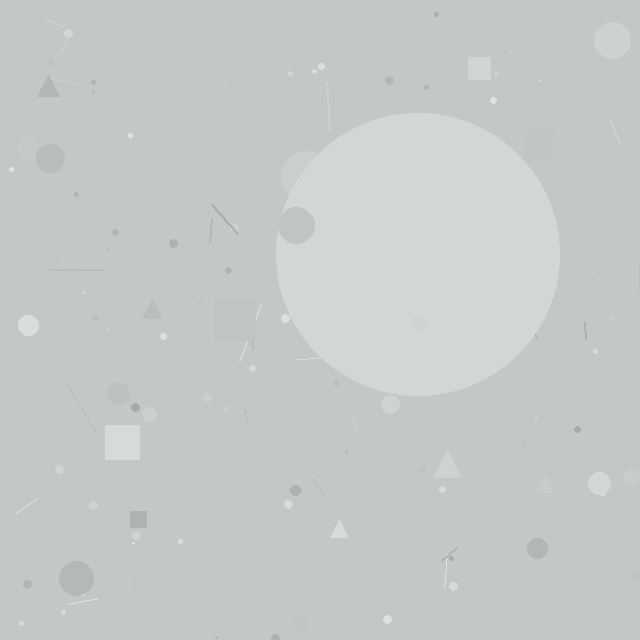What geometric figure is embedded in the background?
A circle is embedded in the background.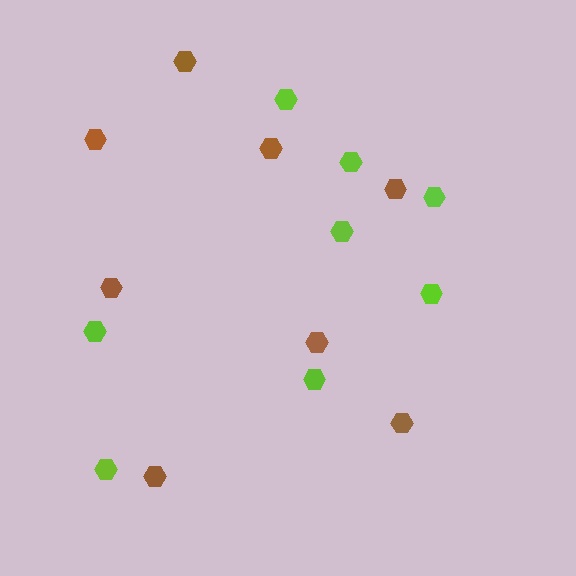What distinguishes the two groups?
There are 2 groups: one group of lime hexagons (8) and one group of brown hexagons (8).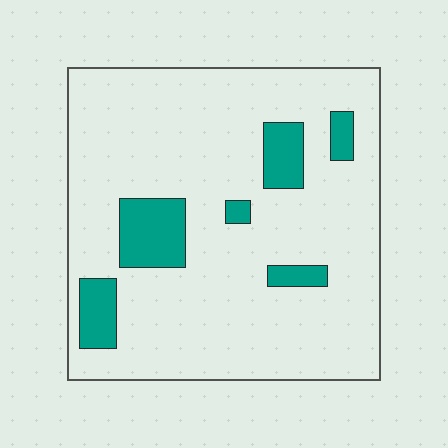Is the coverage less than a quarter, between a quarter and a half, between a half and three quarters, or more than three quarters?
Less than a quarter.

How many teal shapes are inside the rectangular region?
6.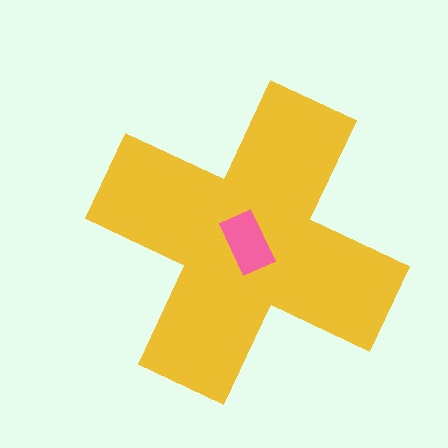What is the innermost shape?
The pink rectangle.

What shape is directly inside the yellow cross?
The pink rectangle.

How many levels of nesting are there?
2.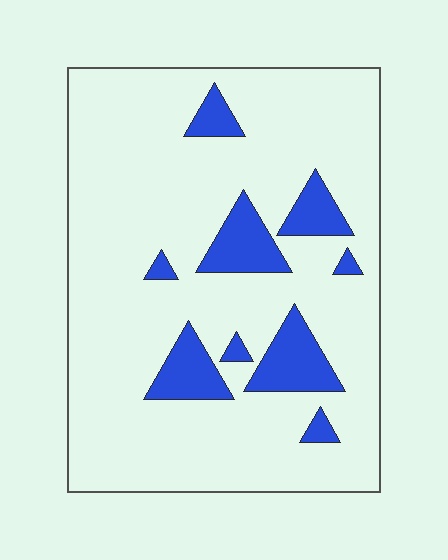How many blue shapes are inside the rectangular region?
9.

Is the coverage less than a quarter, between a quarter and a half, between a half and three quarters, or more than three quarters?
Less than a quarter.